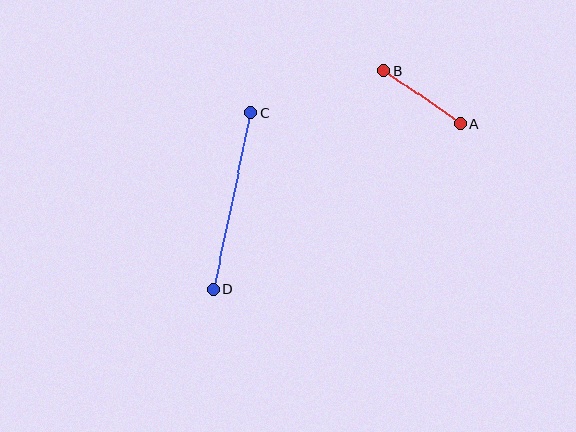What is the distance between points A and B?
The distance is approximately 93 pixels.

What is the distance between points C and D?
The distance is approximately 180 pixels.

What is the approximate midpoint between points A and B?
The midpoint is at approximately (422, 97) pixels.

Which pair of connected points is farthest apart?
Points C and D are farthest apart.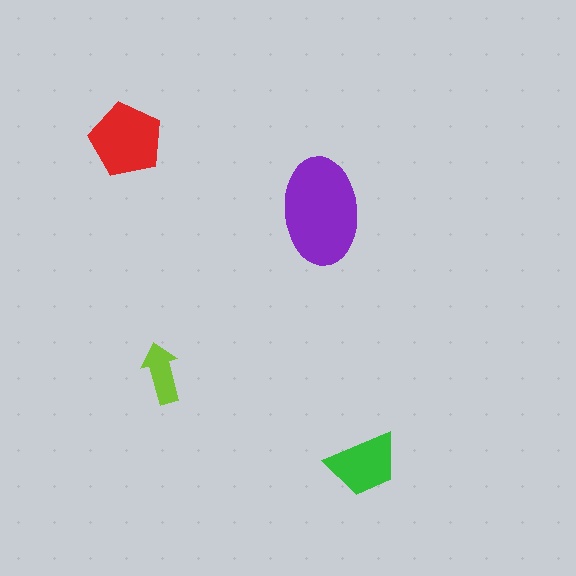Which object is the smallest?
The lime arrow.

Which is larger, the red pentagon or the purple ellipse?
The purple ellipse.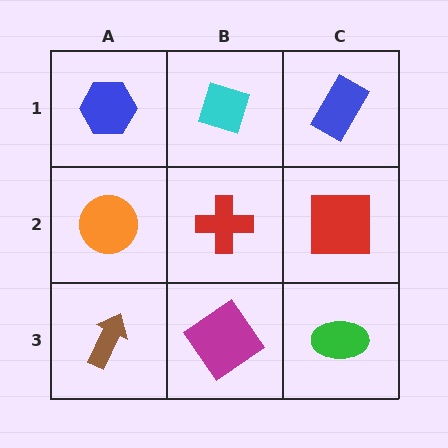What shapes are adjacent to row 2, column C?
A blue rectangle (row 1, column C), a green ellipse (row 3, column C), a red cross (row 2, column B).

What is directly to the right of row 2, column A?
A red cross.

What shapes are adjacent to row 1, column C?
A red square (row 2, column C), a cyan diamond (row 1, column B).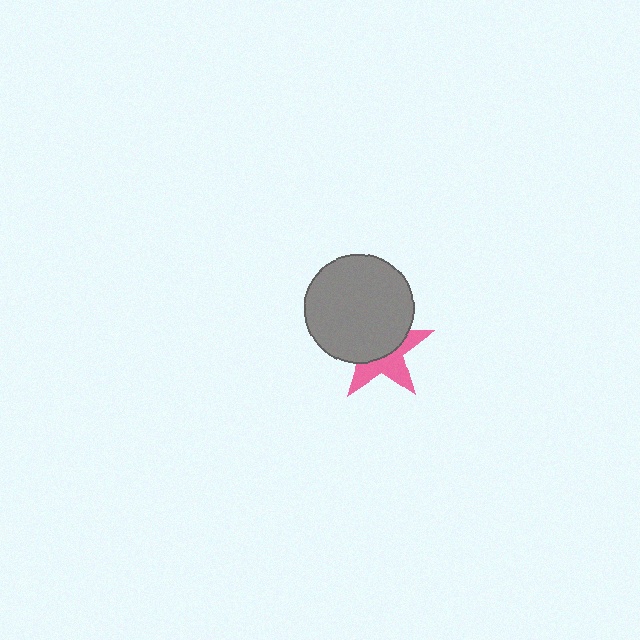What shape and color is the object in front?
The object in front is a gray circle.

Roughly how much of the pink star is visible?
A small part of it is visible (roughly 44%).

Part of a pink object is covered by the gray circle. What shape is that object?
It is a star.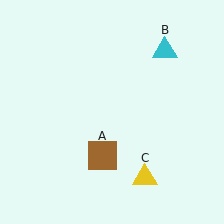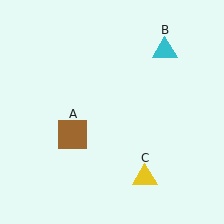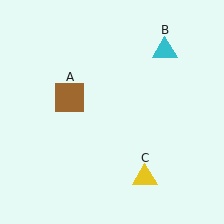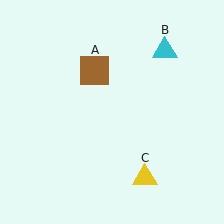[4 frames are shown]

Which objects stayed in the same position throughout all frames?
Cyan triangle (object B) and yellow triangle (object C) remained stationary.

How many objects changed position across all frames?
1 object changed position: brown square (object A).